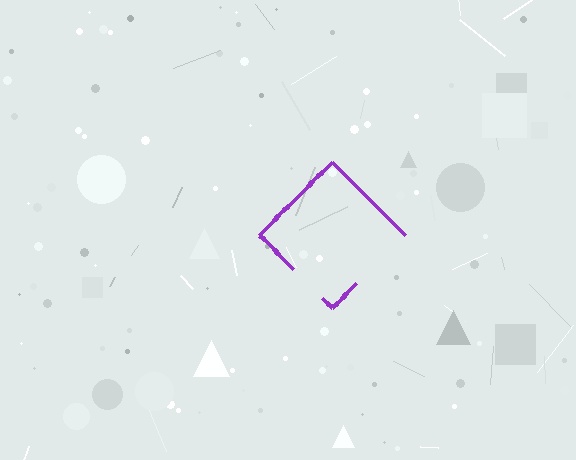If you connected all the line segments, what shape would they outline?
They would outline a diamond.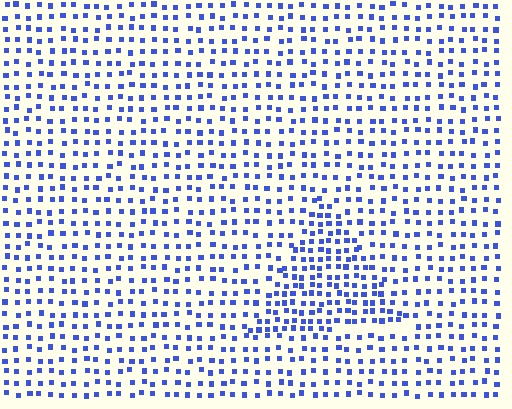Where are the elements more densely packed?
The elements are more densely packed inside the triangle boundary.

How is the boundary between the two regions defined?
The boundary is defined by a change in element density (approximately 1.7x ratio). All elements are the same color, size, and shape.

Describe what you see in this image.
The image contains small blue elements arranged at two different densities. A triangle-shaped region is visible where the elements are more densely packed than the surrounding area.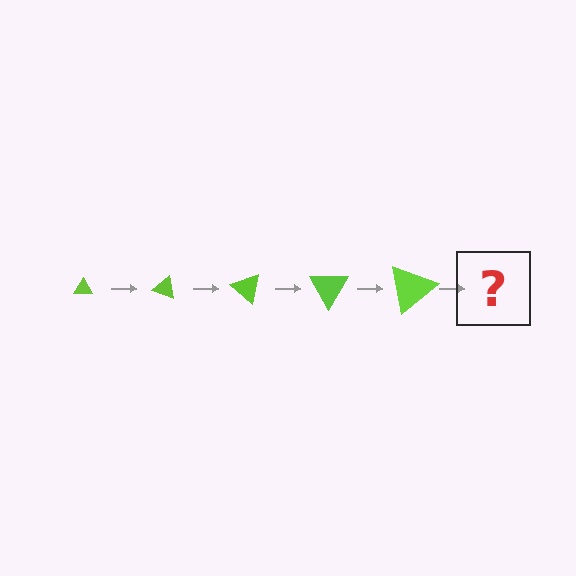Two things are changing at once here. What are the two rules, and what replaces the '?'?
The two rules are that the triangle grows larger each step and it rotates 20 degrees each step. The '?' should be a triangle, larger than the previous one and rotated 100 degrees from the start.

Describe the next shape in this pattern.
It should be a triangle, larger than the previous one and rotated 100 degrees from the start.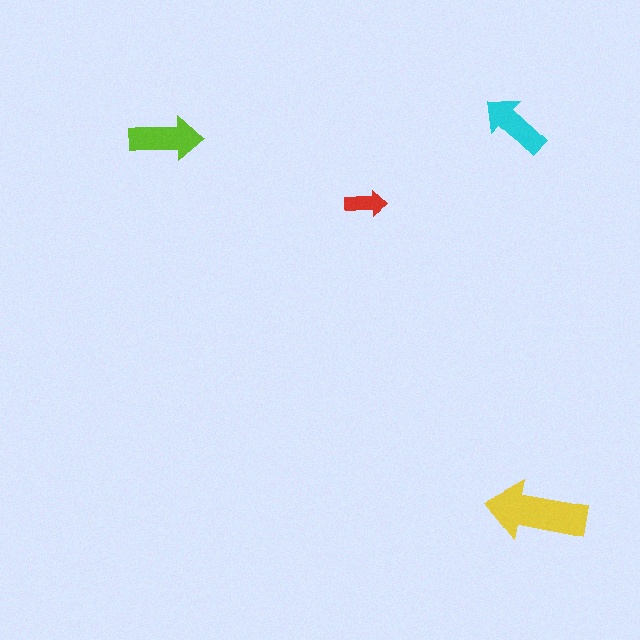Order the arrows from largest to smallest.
the yellow one, the lime one, the cyan one, the red one.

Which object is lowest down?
The yellow arrow is bottommost.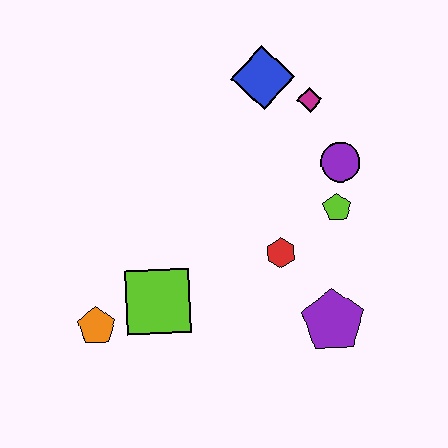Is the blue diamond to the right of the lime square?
Yes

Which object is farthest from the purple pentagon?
The blue diamond is farthest from the purple pentagon.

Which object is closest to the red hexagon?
The lime pentagon is closest to the red hexagon.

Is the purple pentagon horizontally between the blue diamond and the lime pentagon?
Yes